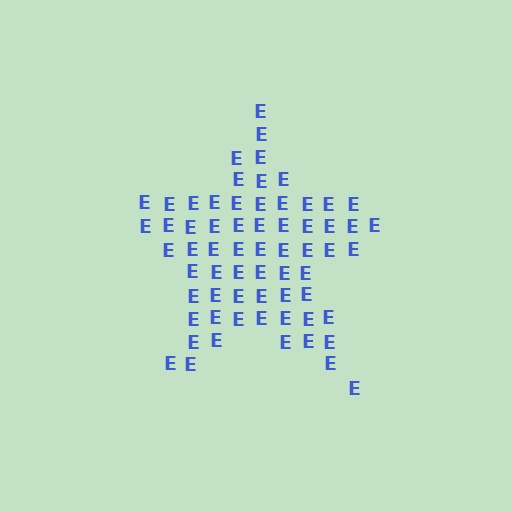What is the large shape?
The large shape is a star.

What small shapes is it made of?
It is made of small letter E's.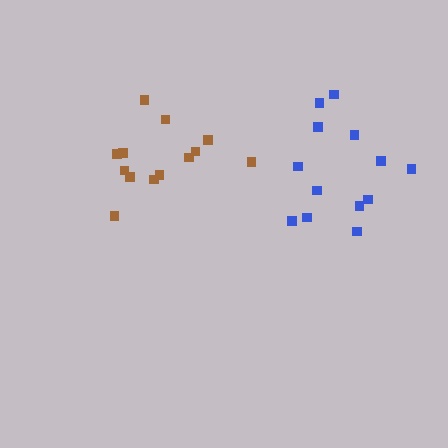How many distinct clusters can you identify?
There are 2 distinct clusters.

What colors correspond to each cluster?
The clusters are colored: brown, blue.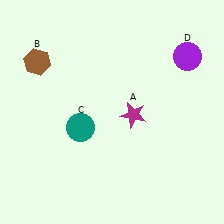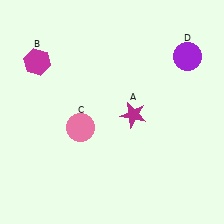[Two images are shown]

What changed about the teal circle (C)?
In Image 1, C is teal. In Image 2, it changed to pink.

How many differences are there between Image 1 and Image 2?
There are 2 differences between the two images.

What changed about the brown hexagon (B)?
In Image 1, B is brown. In Image 2, it changed to magenta.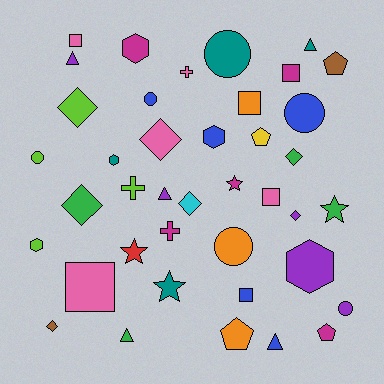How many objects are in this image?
There are 40 objects.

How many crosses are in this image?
There are 3 crosses.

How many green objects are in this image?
There are 4 green objects.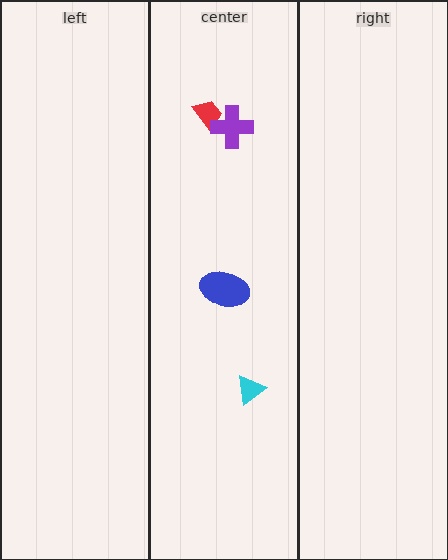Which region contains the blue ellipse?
The center region.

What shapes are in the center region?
The red trapezoid, the cyan triangle, the blue ellipse, the purple cross.